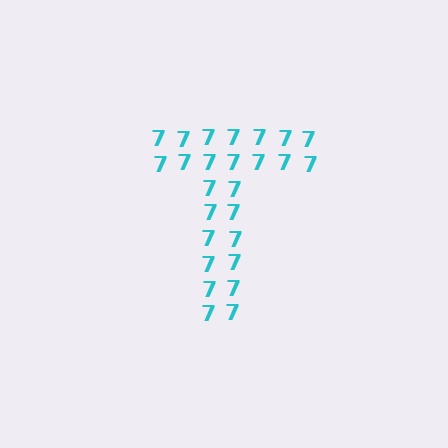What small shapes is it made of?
It is made of small digit 7's.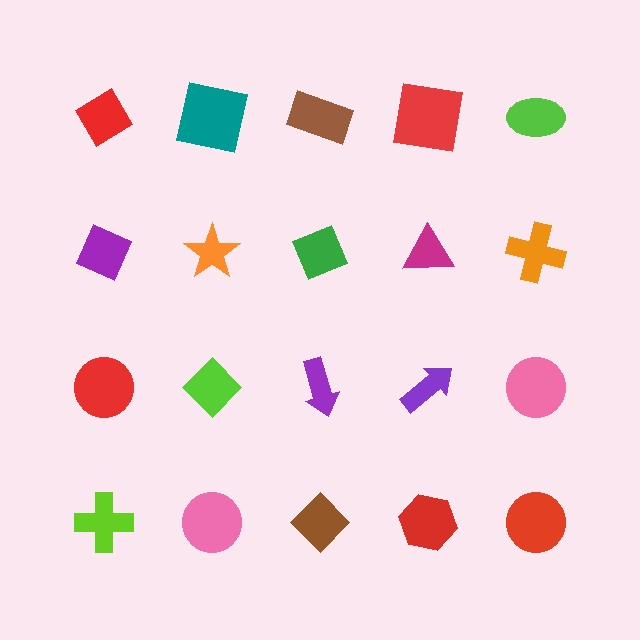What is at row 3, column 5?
A pink circle.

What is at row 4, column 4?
A red hexagon.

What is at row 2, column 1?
A purple diamond.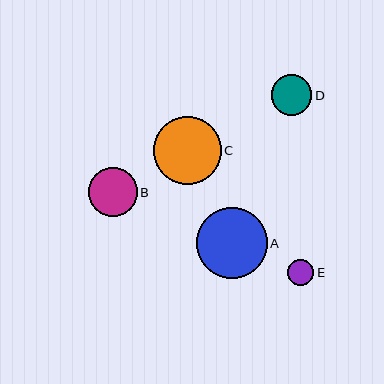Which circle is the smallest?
Circle E is the smallest with a size of approximately 26 pixels.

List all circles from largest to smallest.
From largest to smallest: A, C, B, D, E.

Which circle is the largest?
Circle A is the largest with a size of approximately 71 pixels.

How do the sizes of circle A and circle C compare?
Circle A and circle C are approximately the same size.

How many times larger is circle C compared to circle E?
Circle C is approximately 2.6 times the size of circle E.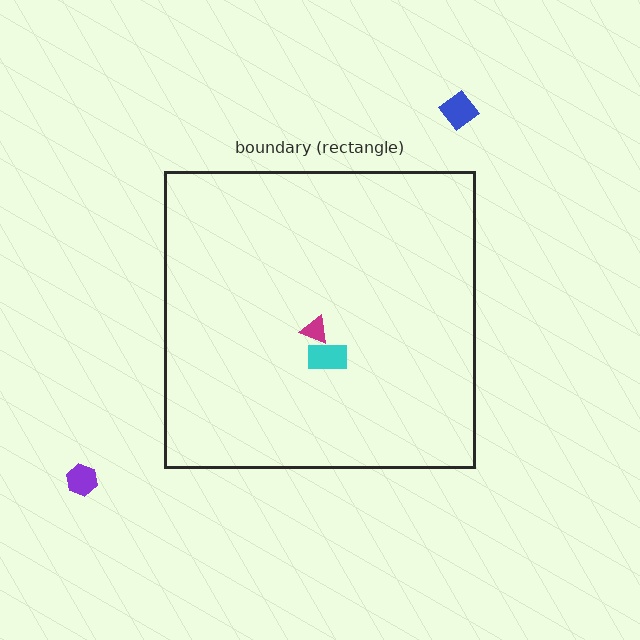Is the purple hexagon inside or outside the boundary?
Outside.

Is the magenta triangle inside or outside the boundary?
Inside.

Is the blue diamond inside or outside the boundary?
Outside.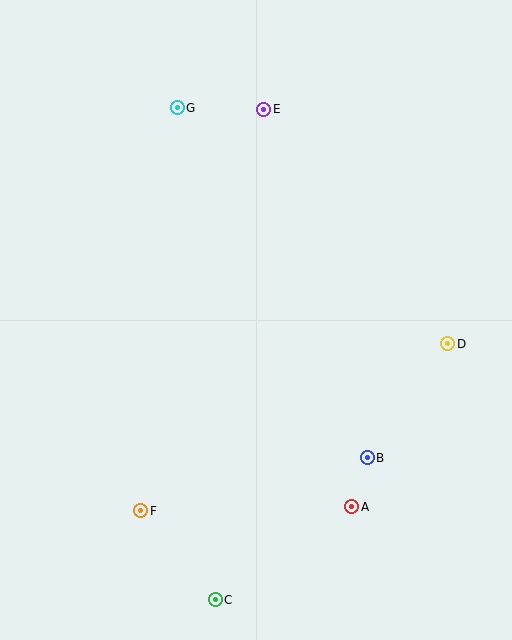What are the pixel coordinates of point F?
Point F is at (141, 511).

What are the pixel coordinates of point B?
Point B is at (367, 458).